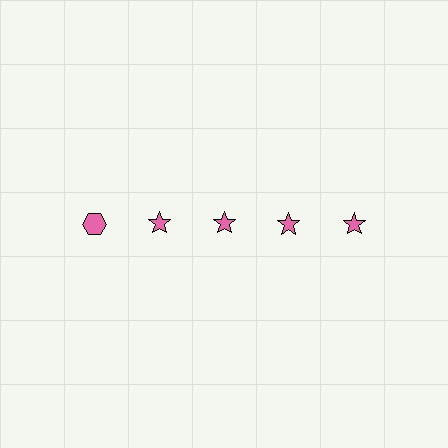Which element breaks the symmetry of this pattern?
The pink hexagon in the top row, leftmost column breaks the symmetry. All other shapes are pink stars.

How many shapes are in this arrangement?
There are 5 shapes arranged in a grid pattern.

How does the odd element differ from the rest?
It has a different shape: hexagon instead of star.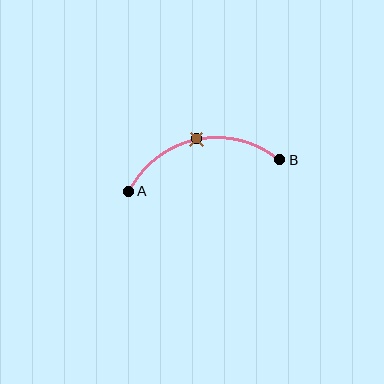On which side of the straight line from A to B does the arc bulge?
The arc bulges above the straight line connecting A and B.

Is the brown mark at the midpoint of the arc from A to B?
Yes. The brown mark lies on the arc at equal arc-length from both A and B — it is the arc midpoint.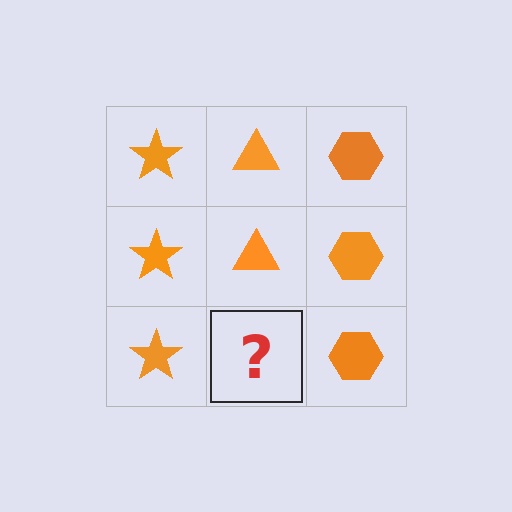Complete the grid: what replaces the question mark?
The question mark should be replaced with an orange triangle.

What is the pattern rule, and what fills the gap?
The rule is that each column has a consistent shape. The gap should be filled with an orange triangle.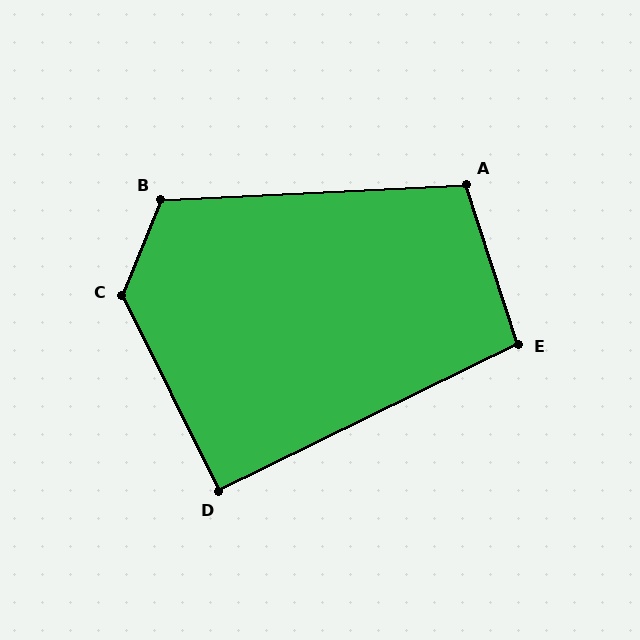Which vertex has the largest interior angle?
C, at approximately 132 degrees.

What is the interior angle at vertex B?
Approximately 115 degrees (obtuse).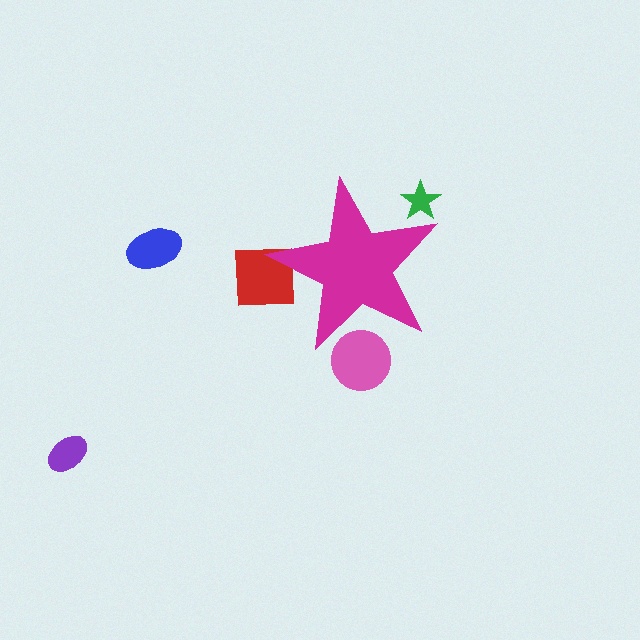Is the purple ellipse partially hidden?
No, the purple ellipse is fully visible.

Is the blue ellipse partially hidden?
No, the blue ellipse is fully visible.